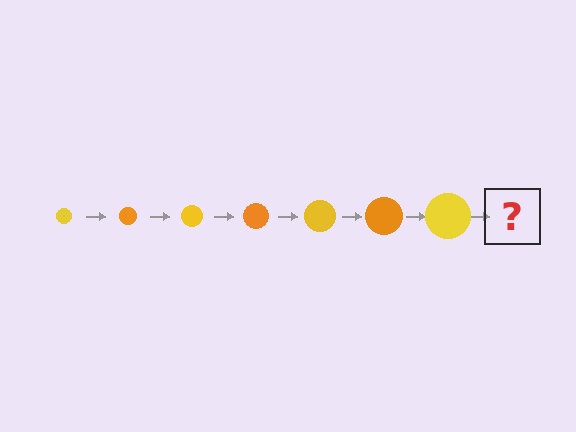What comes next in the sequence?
The next element should be an orange circle, larger than the previous one.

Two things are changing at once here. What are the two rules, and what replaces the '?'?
The two rules are that the circle grows larger each step and the color cycles through yellow and orange. The '?' should be an orange circle, larger than the previous one.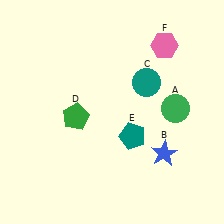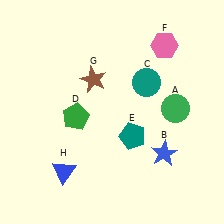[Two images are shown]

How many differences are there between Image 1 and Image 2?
There are 2 differences between the two images.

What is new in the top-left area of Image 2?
A brown star (G) was added in the top-left area of Image 2.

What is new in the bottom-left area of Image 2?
A blue triangle (H) was added in the bottom-left area of Image 2.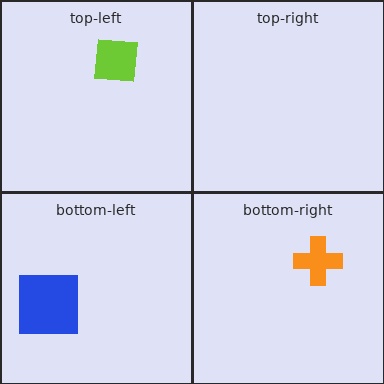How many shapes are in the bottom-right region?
1.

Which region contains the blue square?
The bottom-left region.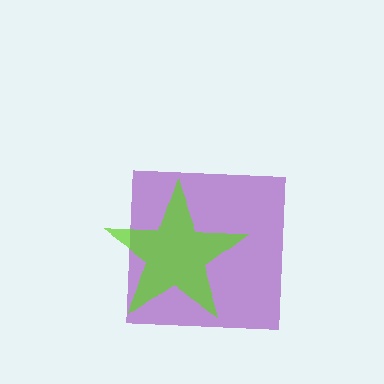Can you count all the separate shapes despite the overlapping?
Yes, there are 2 separate shapes.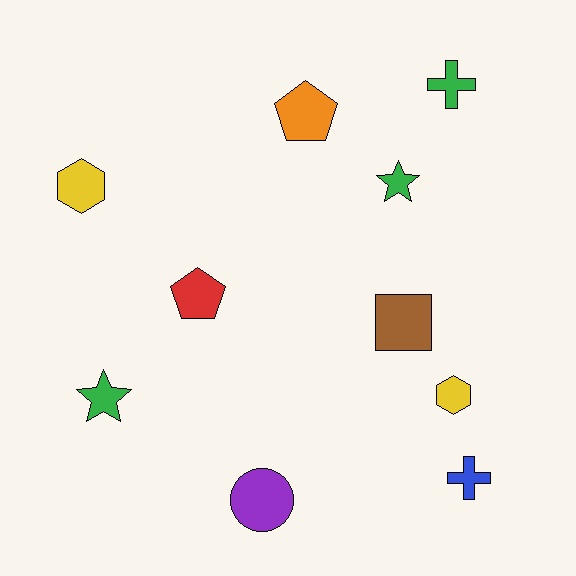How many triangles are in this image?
There are no triangles.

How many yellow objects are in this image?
There are 2 yellow objects.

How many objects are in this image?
There are 10 objects.